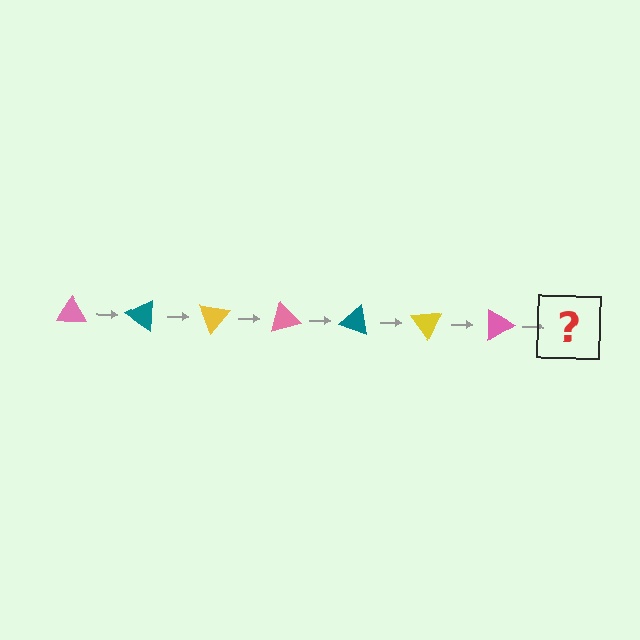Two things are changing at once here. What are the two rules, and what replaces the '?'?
The two rules are that it rotates 35 degrees each step and the color cycles through pink, teal, and yellow. The '?' should be a teal triangle, rotated 245 degrees from the start.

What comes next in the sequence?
The next element should be a teal triangle, rotated 245 degrees from the start.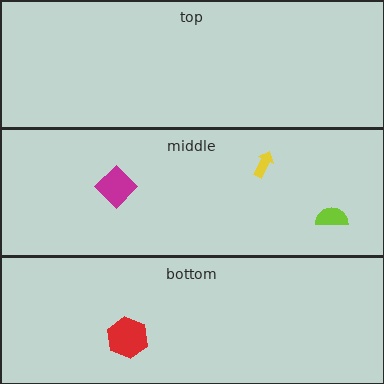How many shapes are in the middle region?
3.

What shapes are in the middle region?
The magenta diamond, the lime semicircle, the yellow arrow.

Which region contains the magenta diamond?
The middle region.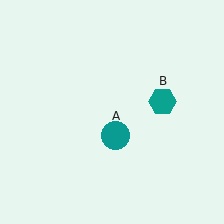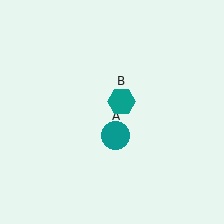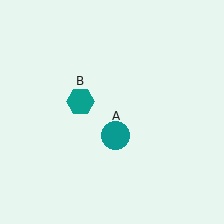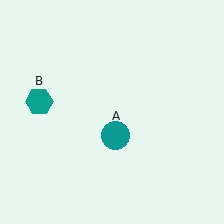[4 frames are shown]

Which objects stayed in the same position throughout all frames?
Teal circle (object A) remained stationary.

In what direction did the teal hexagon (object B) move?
The teal hexagon (object B) moved left.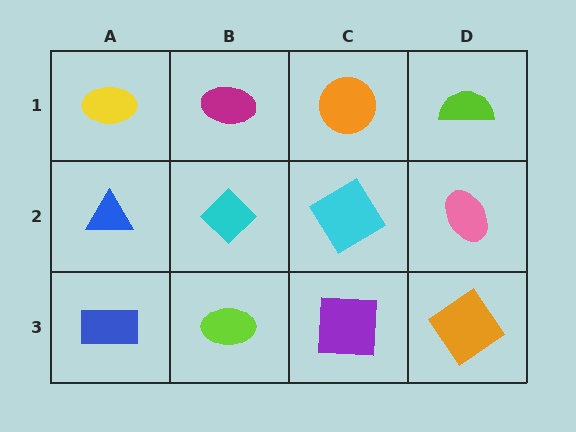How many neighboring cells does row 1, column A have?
2.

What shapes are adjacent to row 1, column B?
A cyan diamond (row 2, column B), a yellow ellipse (row 1, column A), an orange circle (row 1, column C).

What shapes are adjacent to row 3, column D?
A pink ellipse (row 2, column D), a purple square (row 3, column C).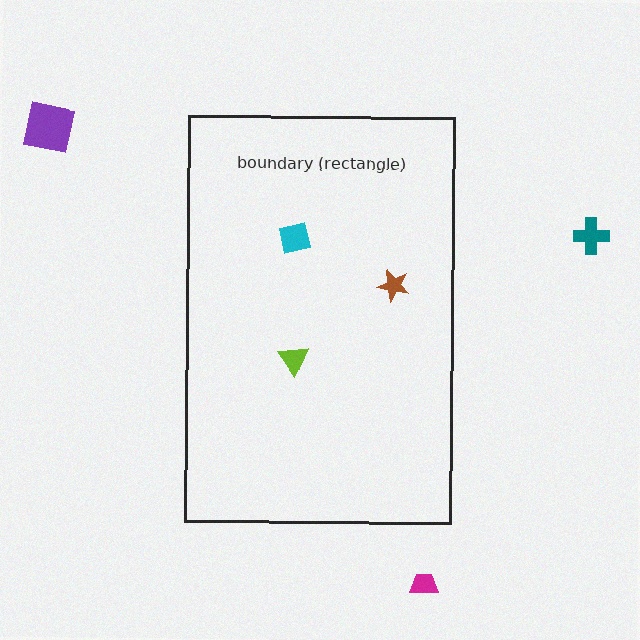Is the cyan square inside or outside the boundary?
Inside.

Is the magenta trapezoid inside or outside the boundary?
Outside.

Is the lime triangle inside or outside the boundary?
Inside.